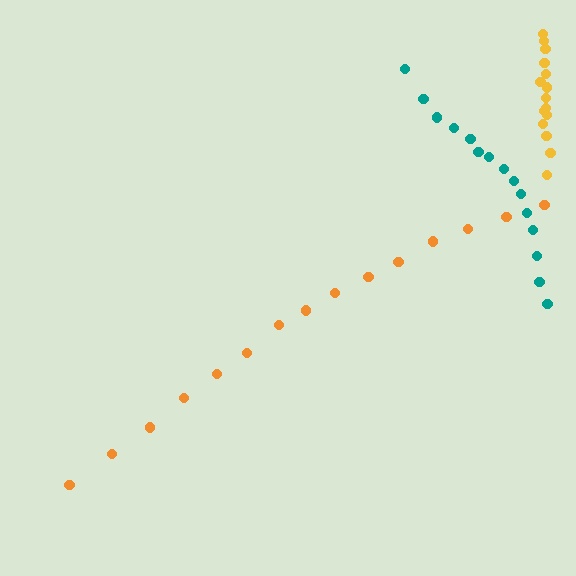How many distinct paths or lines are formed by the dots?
There are 3 distinct paths.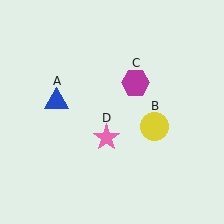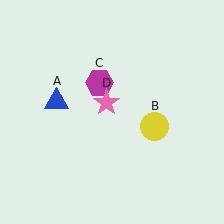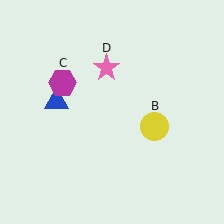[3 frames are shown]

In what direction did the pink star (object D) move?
The pink star (object D) moved up.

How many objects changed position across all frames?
2 objects changed position: magenta hexagon (object C), pink star (object D).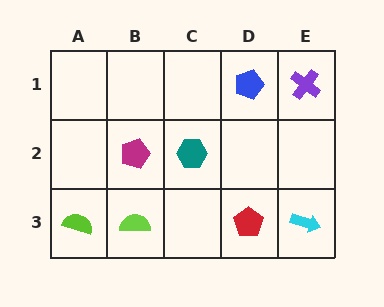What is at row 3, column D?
A red pentagon.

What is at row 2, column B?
A magenta pentagon.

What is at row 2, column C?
A teal hexagon.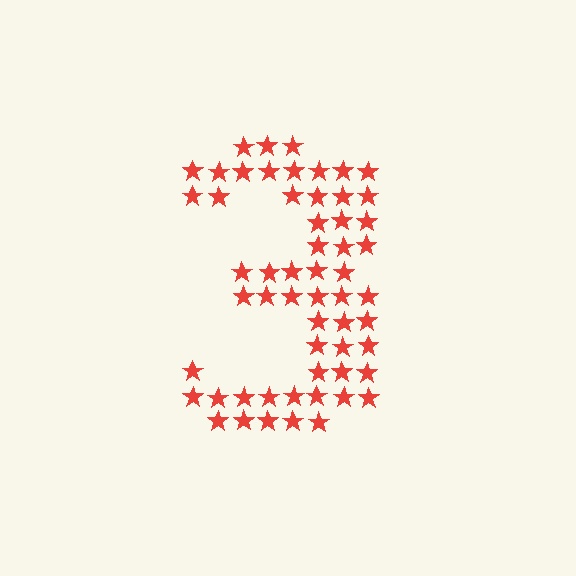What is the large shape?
The large shape is the digit 3.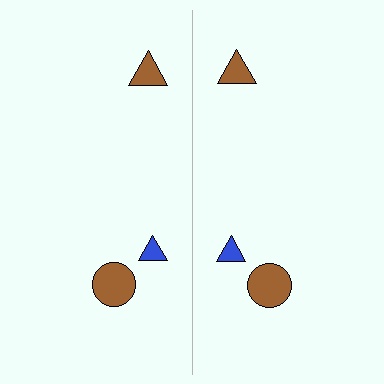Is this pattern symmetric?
Yes, this pattern has bilateral (reflection) symmetry.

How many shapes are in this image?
There are 6 shapes in this image.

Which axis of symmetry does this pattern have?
The pattern has a vertical axis of symmetry running through the center of the image.